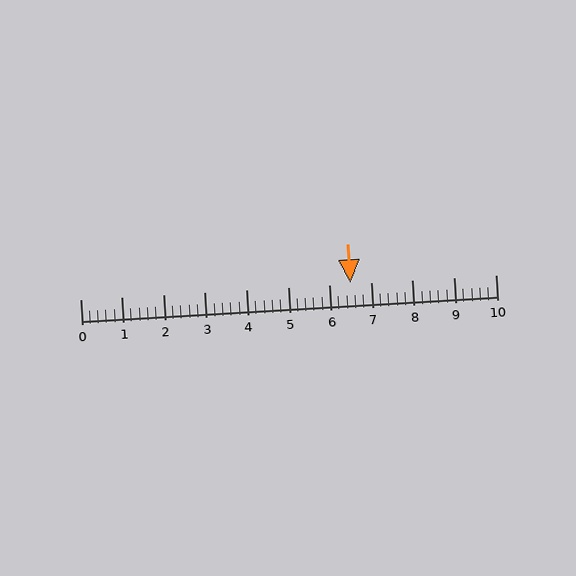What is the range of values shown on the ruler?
The ruler shows values from 0 to 10.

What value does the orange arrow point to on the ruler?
The orange arrow points to approximately 6.5.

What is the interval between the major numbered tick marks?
The major tick marks are spaced 1 units apart.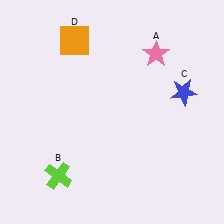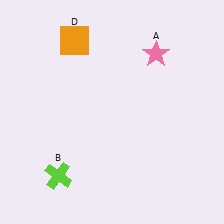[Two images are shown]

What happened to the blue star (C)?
The blue star (C) was removed in Image 2. It was in the top-right area of Image 1.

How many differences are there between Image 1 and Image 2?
There is 1 difference between the two images.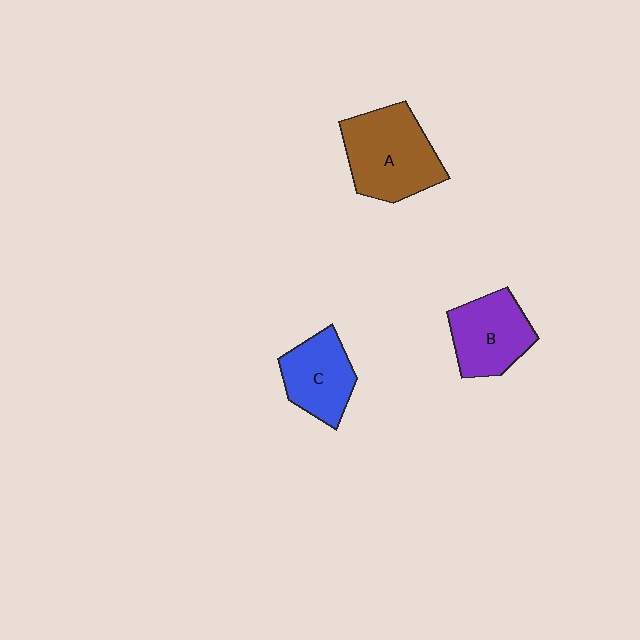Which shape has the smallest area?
Shape C (blue).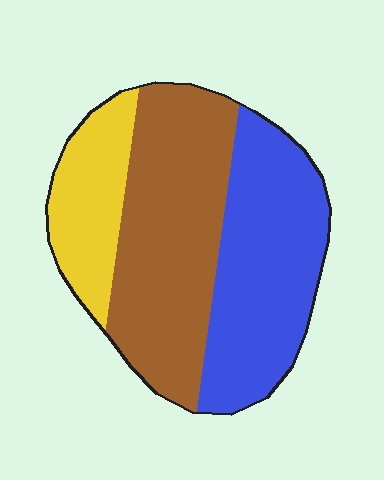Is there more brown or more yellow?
Brown.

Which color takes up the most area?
Brown, at roughly 45%.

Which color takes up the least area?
Yellow, at roughly 20%.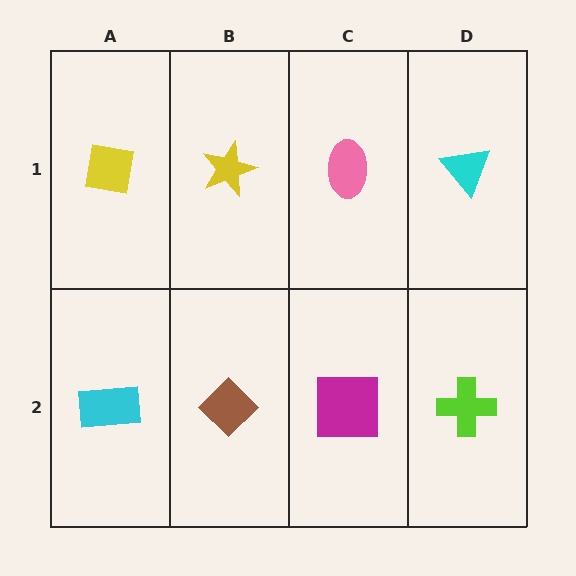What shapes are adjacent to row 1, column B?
A brown diamond (row 2, column B), a yellow square (row 1, column A), a pink ellipse (row 1, column C).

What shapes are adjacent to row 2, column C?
A pink ellipse (row 1, column C), a brown diamond (row 2, column B), a lime cross (row 2, column D).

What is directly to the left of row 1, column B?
A yellow square.